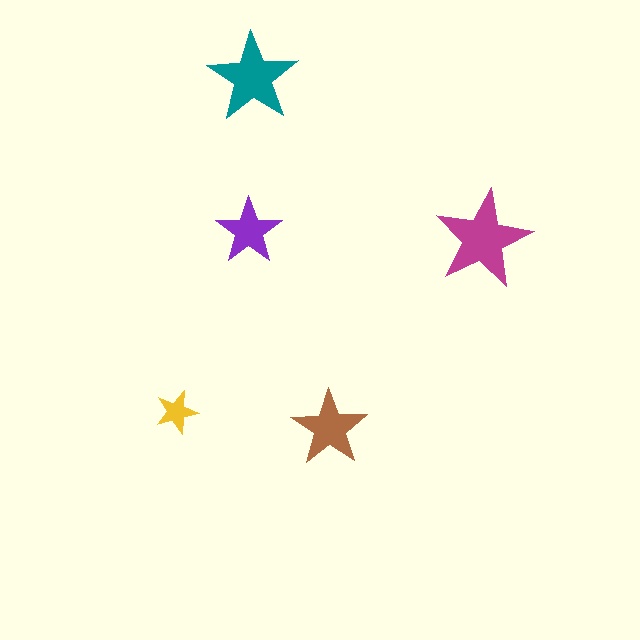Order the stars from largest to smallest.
the magenta one, the teal one, the brown one, the purple one, the yellow one.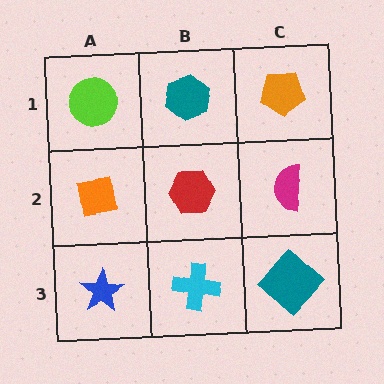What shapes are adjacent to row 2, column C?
An orange pentagon (row 1, column C), a teal diamond (row 3, column C), a red hexagon (row 2, column B).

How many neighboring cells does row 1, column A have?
2.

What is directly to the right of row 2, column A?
A red hexagon.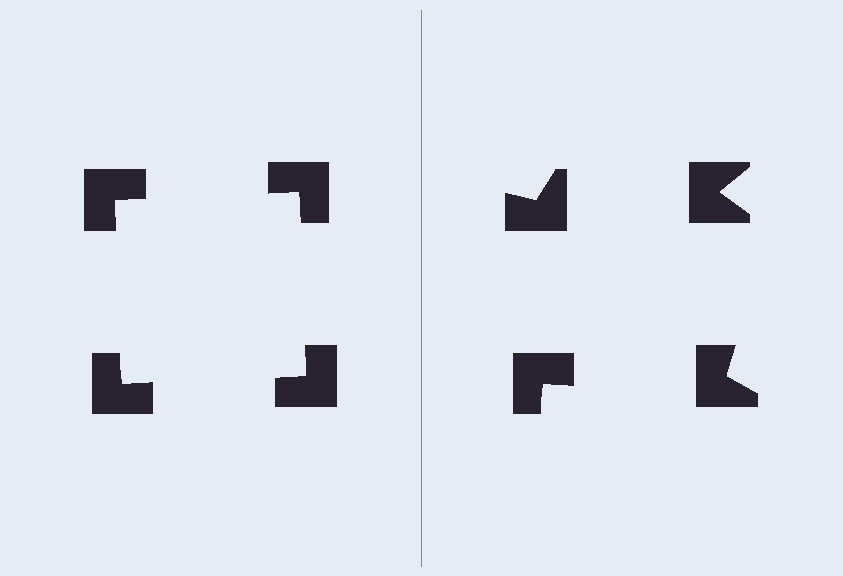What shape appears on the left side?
An illusory square.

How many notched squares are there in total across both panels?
8 — 4 on each side.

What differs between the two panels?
The notched squares are positioned identically on both sides; only the wedge orientations differ. On the left they align to a square; on the right they are misaligned.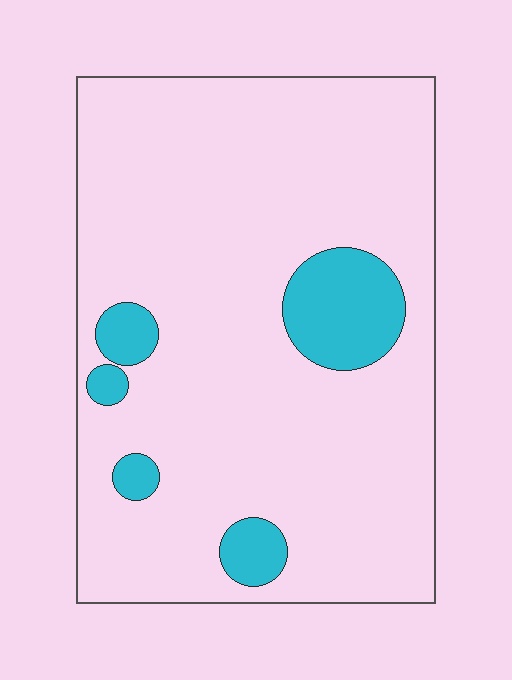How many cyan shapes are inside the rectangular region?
5.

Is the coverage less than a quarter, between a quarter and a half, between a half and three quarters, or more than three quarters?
Less than a quarter.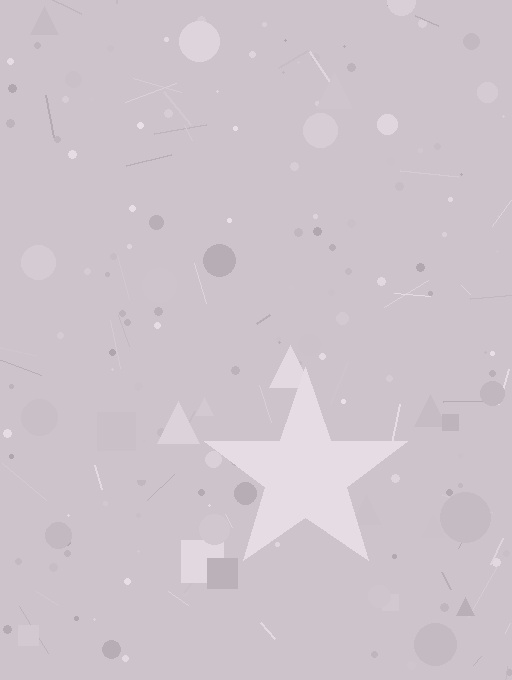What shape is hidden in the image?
A star is hidden in the image.